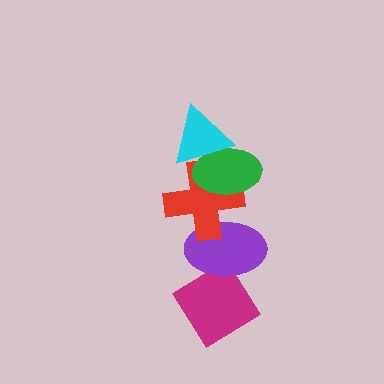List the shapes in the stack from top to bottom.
From top to bottom: the cyan triangle, the green ellipse, the red cross, the purple ellipse, the magenta diamond.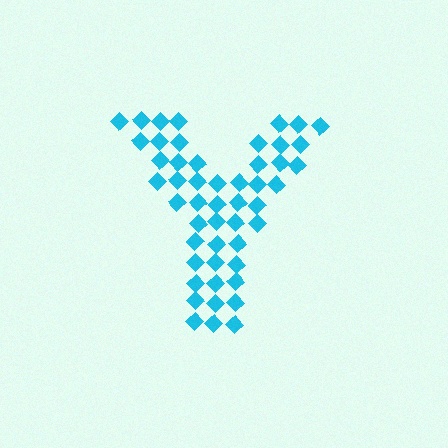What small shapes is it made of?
It is made of small diamonds.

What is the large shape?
The large shape is the letter Y.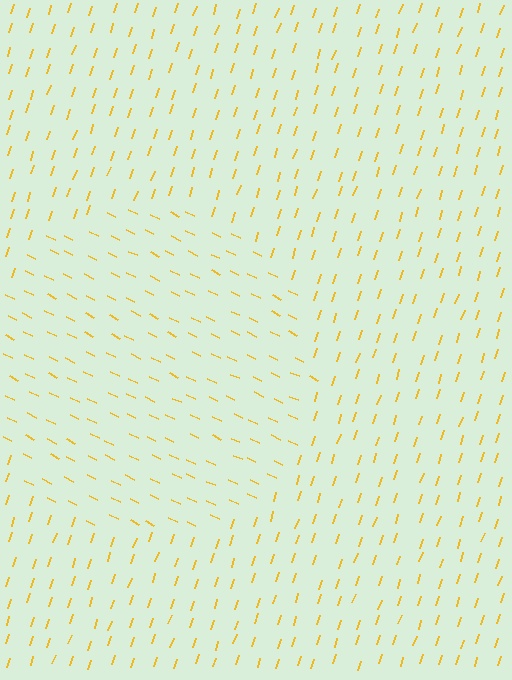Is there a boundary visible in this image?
Yes, there is a texture boundary formed by a change in line orientation.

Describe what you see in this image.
The image is filled with small yellow line segments. A circle region in the image has lines oriented differently from the surrounding lines, creating a visible texture boundary.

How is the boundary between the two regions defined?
The boundary is defined purely by a change in line orientation (approximately 82 degrees difference). All lines are the same color and thickness.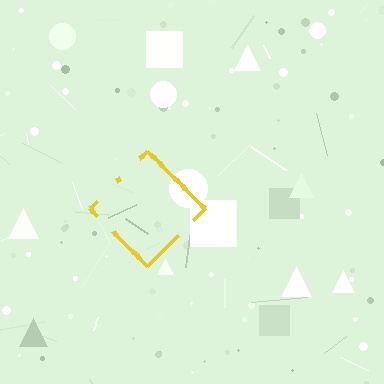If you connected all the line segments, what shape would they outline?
They would outline a diamond.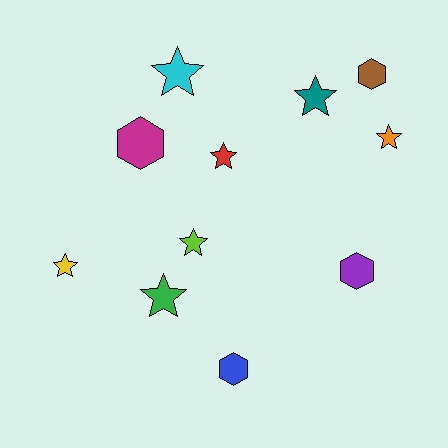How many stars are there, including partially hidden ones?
There are 7 stars.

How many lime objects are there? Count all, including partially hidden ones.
There is 1 lime object.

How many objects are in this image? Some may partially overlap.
There are 11 objects.